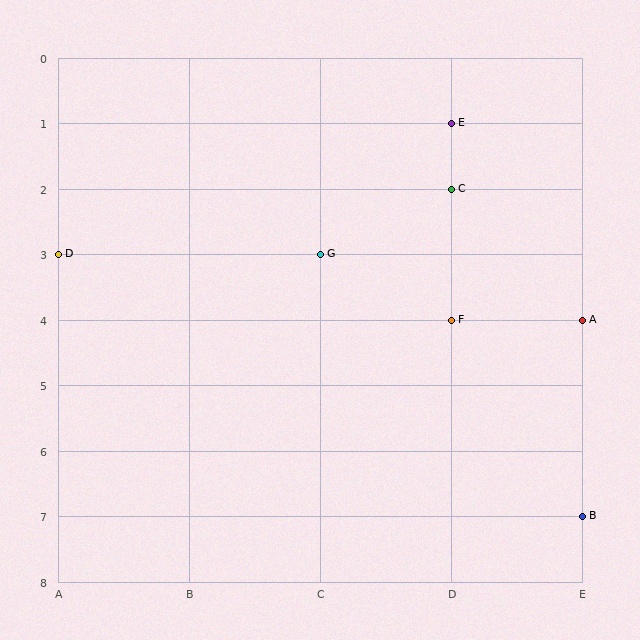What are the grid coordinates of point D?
Point D is at grid coordinates (A, 3).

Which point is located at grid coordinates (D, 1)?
Point E is at (D, 1).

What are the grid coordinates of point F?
Point F is at grid coordinates (D, 4).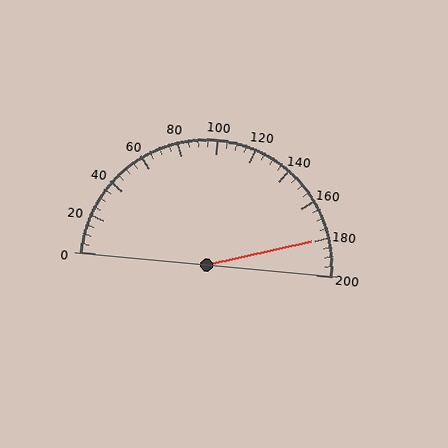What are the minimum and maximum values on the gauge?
The gauge ranges from 0 to 200.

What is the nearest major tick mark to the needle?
The nearest major tick mark is 180.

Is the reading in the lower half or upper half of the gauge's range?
The reading is in the upper half of the range (0 to 200).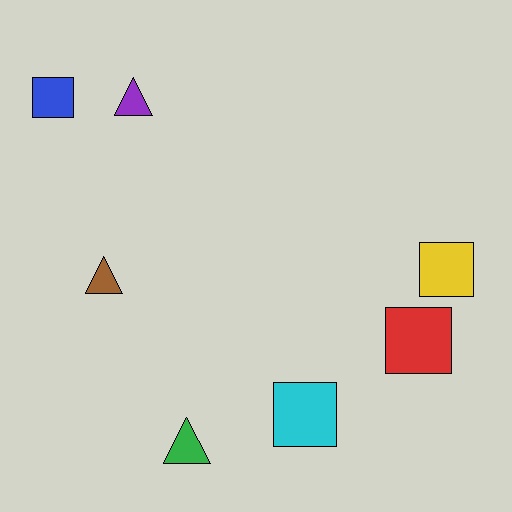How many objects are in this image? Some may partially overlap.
There are 7 objects.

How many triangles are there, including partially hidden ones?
There are 3 triangles.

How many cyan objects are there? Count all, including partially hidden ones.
There is 1 cyan object.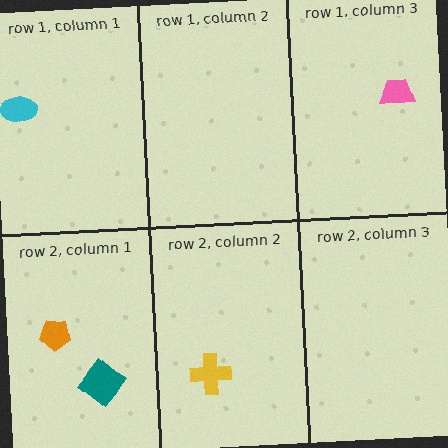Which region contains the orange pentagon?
The row 2, column 1 region.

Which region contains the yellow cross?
The row 2, column 2 region.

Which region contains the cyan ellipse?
The row 1, column 1 region.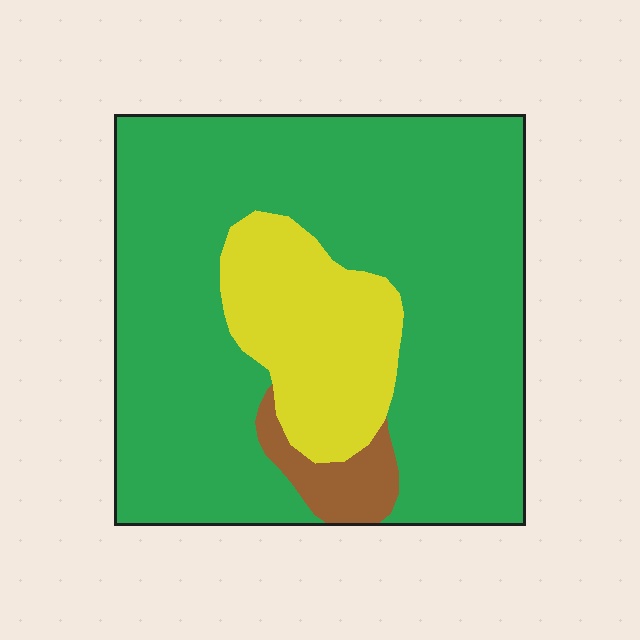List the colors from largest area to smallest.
From largest to smallest: green, yellow, brown.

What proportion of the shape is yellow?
Yellow takes up about one sixth (1/6) of the shape.